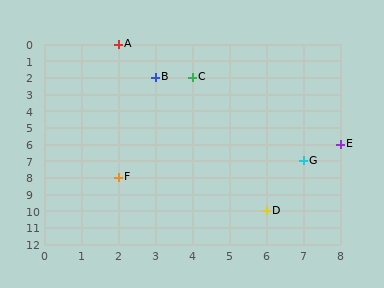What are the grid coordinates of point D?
Point D is at grid coordinates (6, 10).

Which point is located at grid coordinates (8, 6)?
Point E is at (8, 6).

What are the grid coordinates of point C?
Point C is at grid coordinates (4, 2).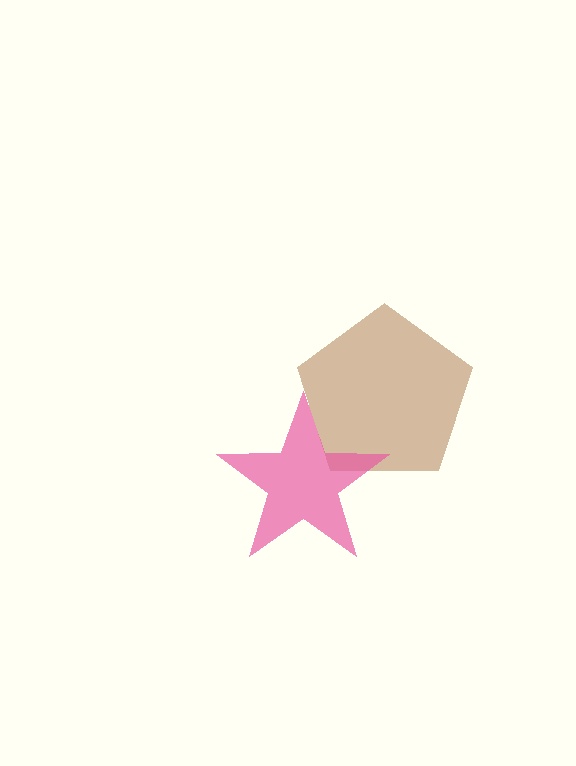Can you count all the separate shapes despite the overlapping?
Yes, there are 2 separate shapes.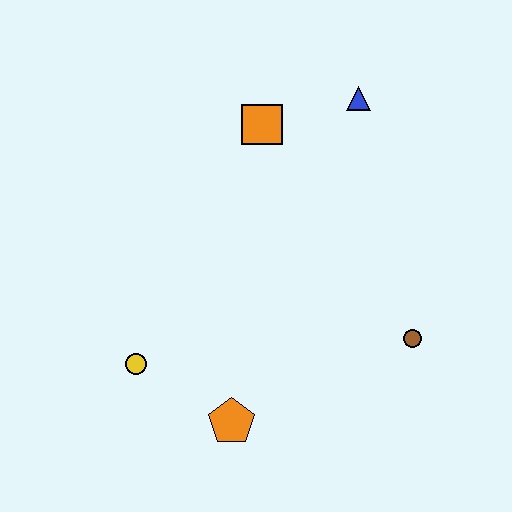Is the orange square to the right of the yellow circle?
Yes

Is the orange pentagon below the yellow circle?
Yes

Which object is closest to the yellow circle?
The orange pentagon is closest to the yellow circle.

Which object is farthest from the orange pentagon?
The blue triangle is farthest from the orange pentagon.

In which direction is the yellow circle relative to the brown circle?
The yellow circle is to the left of the brown circle.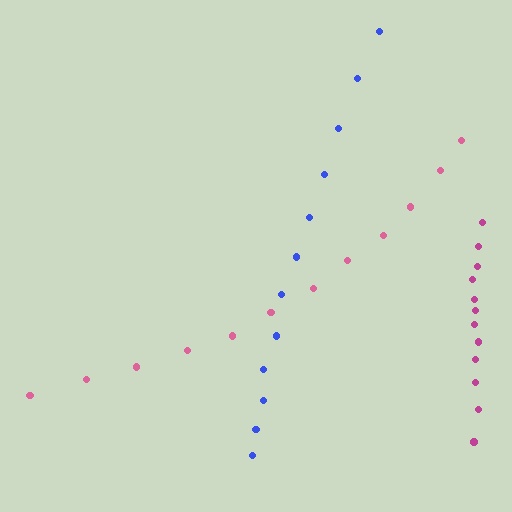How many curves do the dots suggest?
There are 3 distinct paths.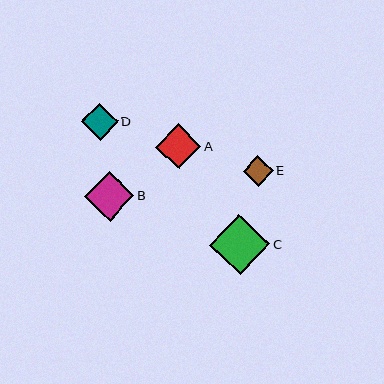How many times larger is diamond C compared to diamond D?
Diamond C is approximately 1.6 times the size of diamond D.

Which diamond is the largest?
Diamond C is the largest with a size of approximately 60 pixels.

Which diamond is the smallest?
Diamond E is the smallest with a size of approximately 30 pixels.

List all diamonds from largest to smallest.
From largest to smallest: C, B, A, D, E.